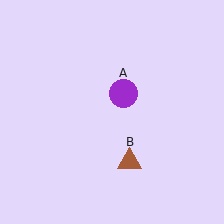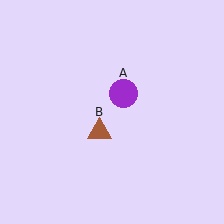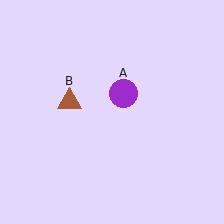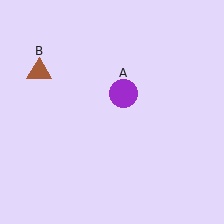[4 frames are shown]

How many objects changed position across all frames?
1 object changed position: brown triangle (object B).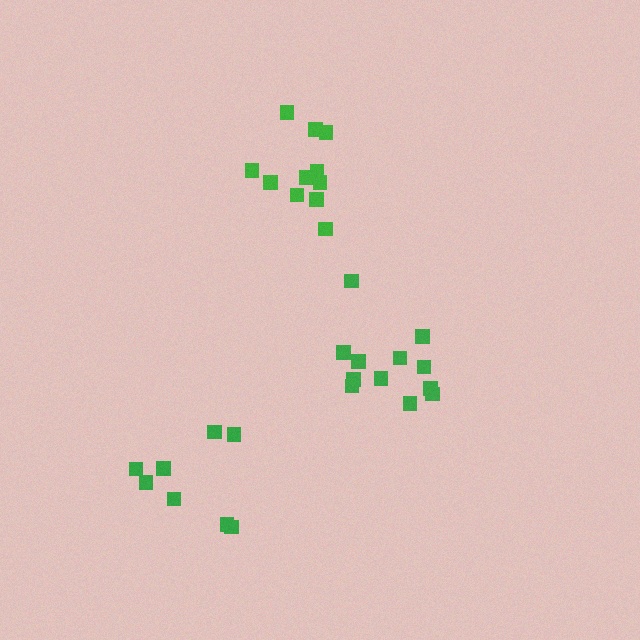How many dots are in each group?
Group 1: 12 dots, Group 2: 8 dots, Group 3: 11 dots (31 total).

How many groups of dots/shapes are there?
There are 3 groups.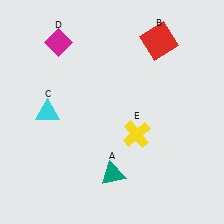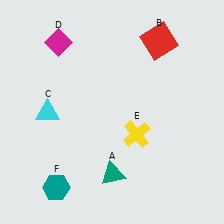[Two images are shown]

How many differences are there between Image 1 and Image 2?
There is 1 difference between the two images.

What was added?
A teal hexagon (F) was added in Image 2.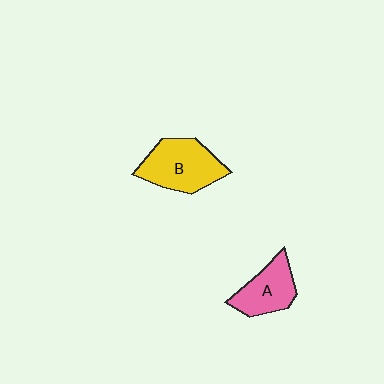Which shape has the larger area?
Shape B (yellow).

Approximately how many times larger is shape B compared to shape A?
Approximately 1.3 times.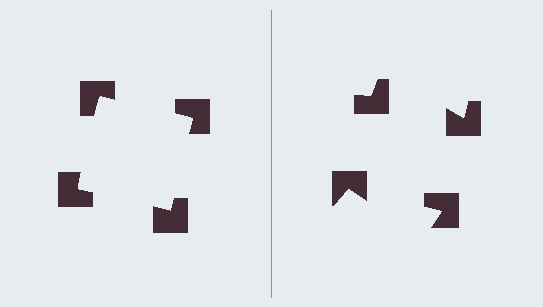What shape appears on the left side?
An illusory square.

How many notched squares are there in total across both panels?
8 — 4 on each side.